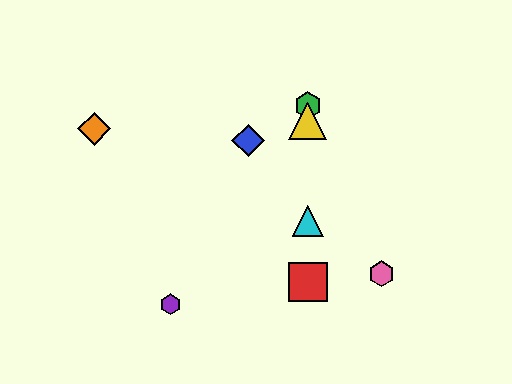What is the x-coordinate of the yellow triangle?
The yellow triangle is at x≈308.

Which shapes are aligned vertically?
The red square, the green hexagon, the yellow triangle, the cyan triangle are aligned vertically.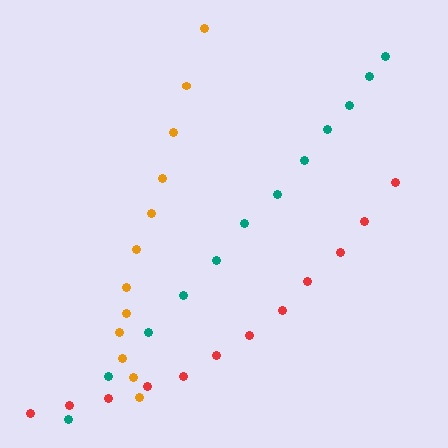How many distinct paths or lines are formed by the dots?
There are 3 distinct paths.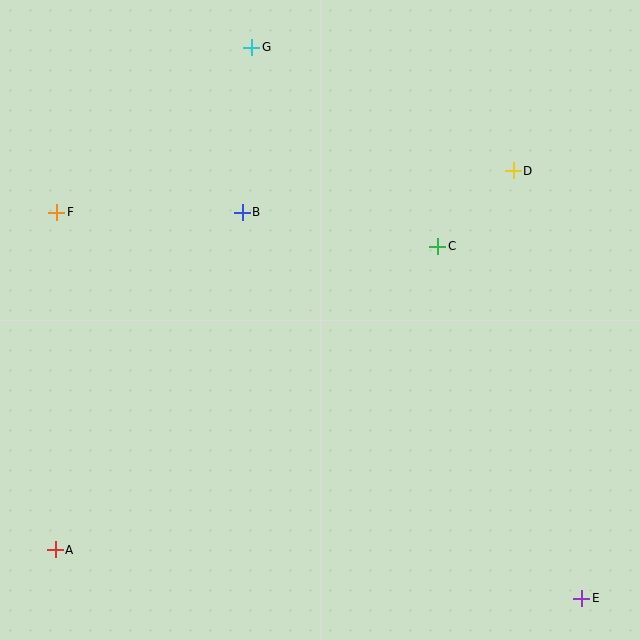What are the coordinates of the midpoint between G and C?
The midpoint between G and C is at (345, 147).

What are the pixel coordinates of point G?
Point G is at (252, 47).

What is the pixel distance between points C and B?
The distance between C and B is 199 pixels.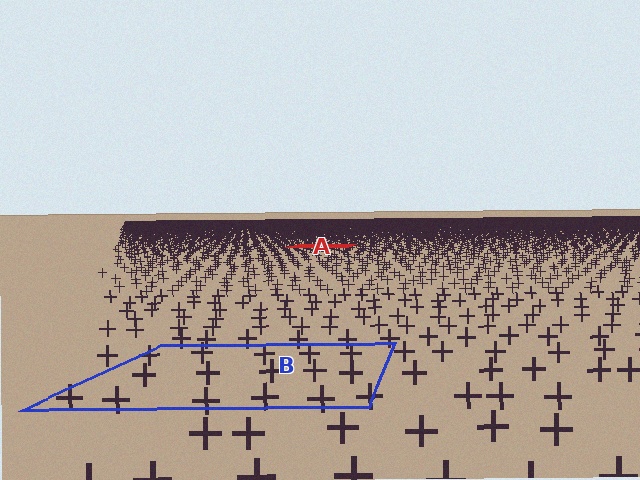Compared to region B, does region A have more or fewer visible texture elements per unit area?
Region A has more texture elements per unit area — they are packed more densely because it is farther away.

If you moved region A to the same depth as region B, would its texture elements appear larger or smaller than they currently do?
They would appear larger. At a closer depth, the same texture elements are projected at a bigger on-screen size.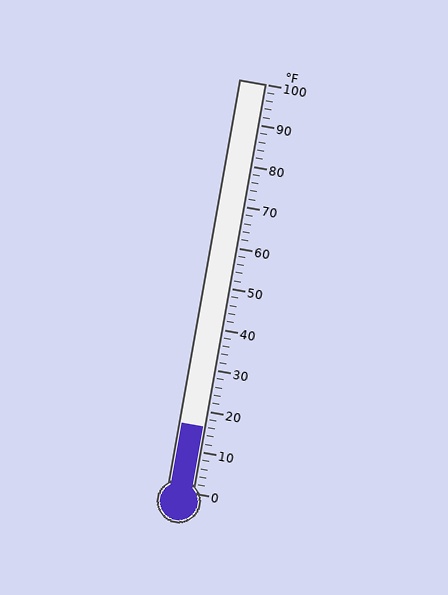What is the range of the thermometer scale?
The thermometer scale ranges from 0°F to 100°F.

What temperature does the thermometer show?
The thermometer shows approximately 16°F.